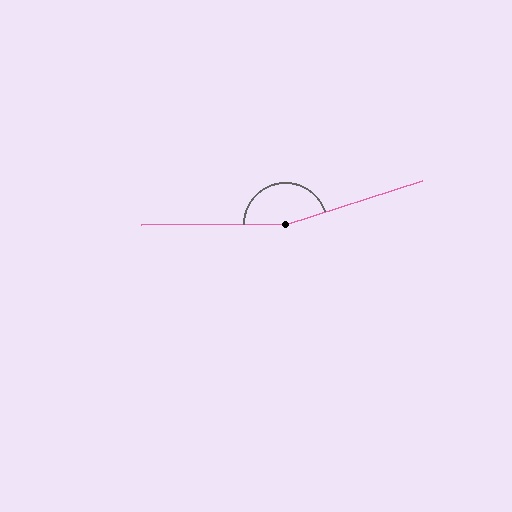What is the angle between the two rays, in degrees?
Approximately 163 degrees.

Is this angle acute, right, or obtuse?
It is obtuse.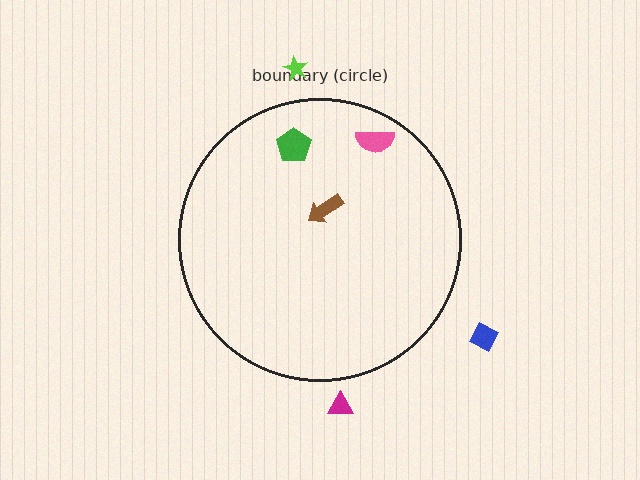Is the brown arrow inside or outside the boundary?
Inside.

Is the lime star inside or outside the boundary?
Outside.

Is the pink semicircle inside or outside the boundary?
Inside.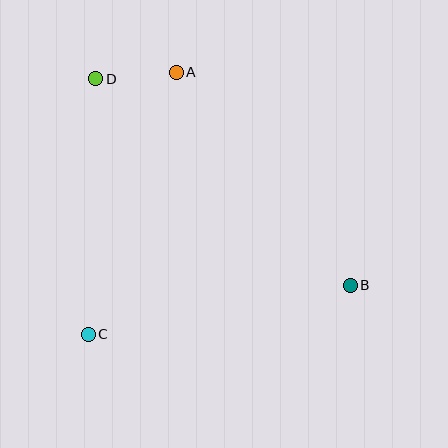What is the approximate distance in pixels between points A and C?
The distance between A and C is approximately 276 pixels.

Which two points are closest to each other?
Points A and D are closest to each other.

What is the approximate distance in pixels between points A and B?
The distance between A and B is approximately 275 pixels.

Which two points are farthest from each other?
Points B and D are farthest from each other.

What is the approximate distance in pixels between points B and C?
The distance between B and C is approximately 266 pixels.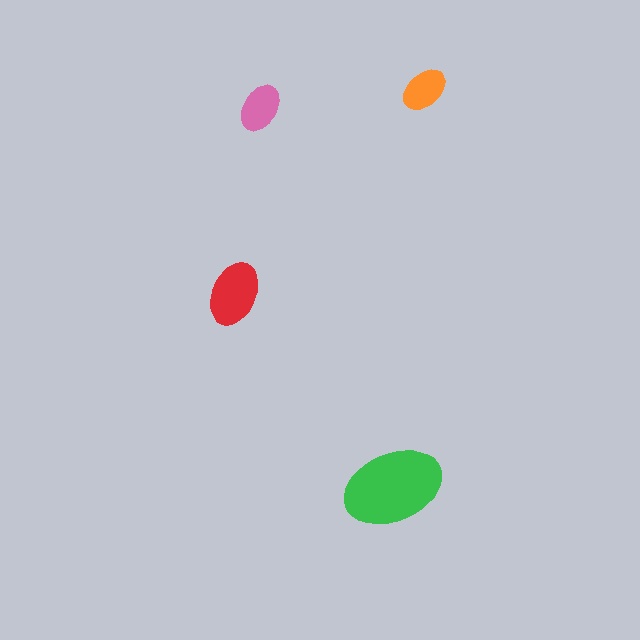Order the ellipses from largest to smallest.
the green one, the red one, the pink one, the orange one.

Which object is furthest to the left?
The red ellipse is leftmost.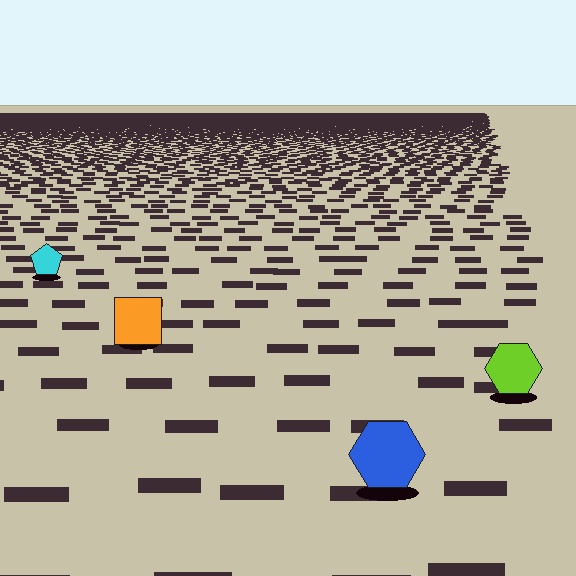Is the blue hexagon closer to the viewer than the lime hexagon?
Yes. The blue hexagon is closer — you can tell from the texture gradient: the ground texture is coarser near it.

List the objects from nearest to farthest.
From nearest to farthest: the blue hexagon, the lime hexagon, the orange square, the cyan pentagon.